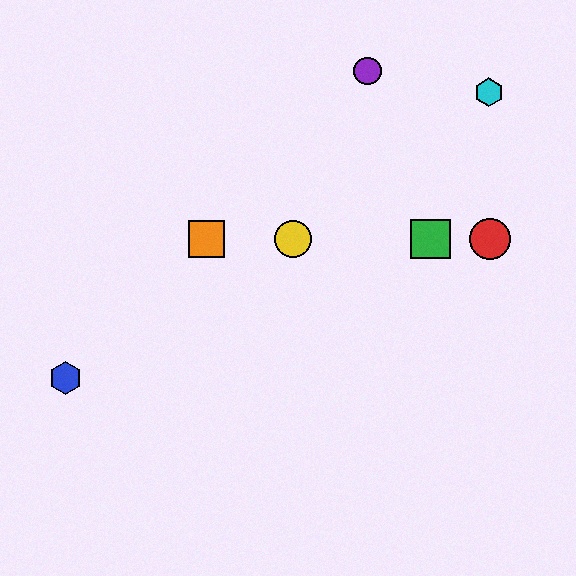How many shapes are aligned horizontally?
4 shapes (the red circle, the green square, the yellow circle, the orange square) are aligned horizontally.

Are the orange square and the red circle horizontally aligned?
Yes, both are at y≈239.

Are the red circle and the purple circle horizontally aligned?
No, the red circle is at y≈239 and the purple circle is at y≈71.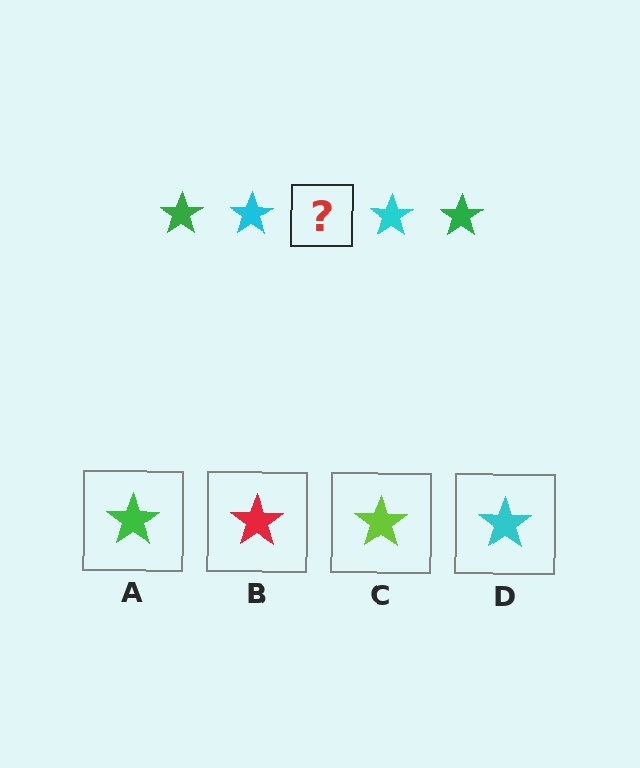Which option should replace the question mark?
Option A.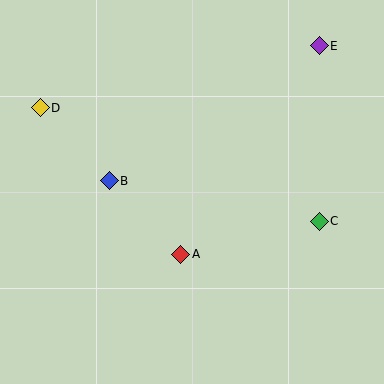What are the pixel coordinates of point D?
Point D is at (40, 108).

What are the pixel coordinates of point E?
Point E is at (319, 46).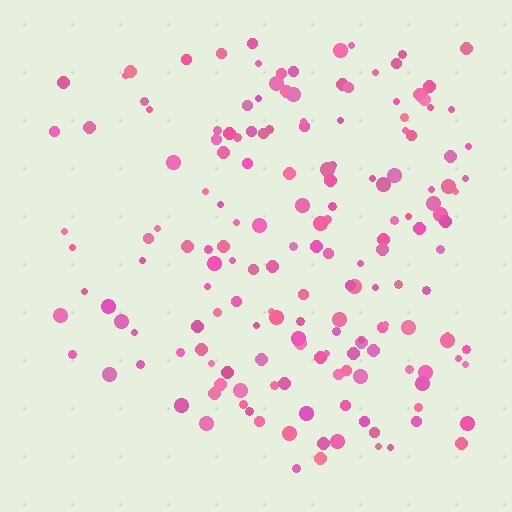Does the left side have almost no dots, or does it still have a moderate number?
Still a moderate number, just noticeably fewer than the right.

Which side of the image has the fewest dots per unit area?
The left.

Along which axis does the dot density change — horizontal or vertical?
Horizontal.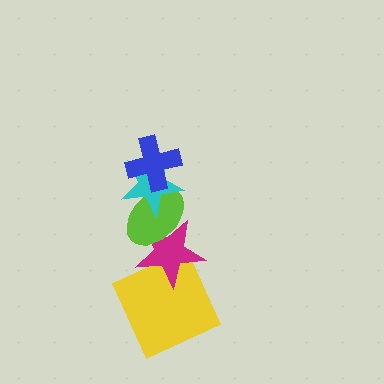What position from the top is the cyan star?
The cyan star is 2nd from the top.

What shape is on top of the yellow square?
The magenta star is on top of the yellow square.